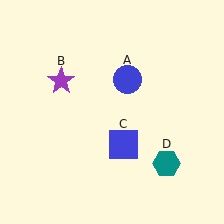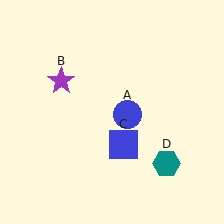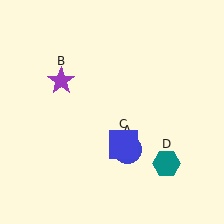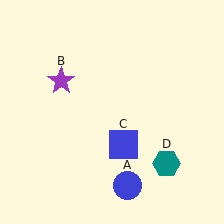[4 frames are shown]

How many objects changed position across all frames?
1 object changed position: blue circle (object A).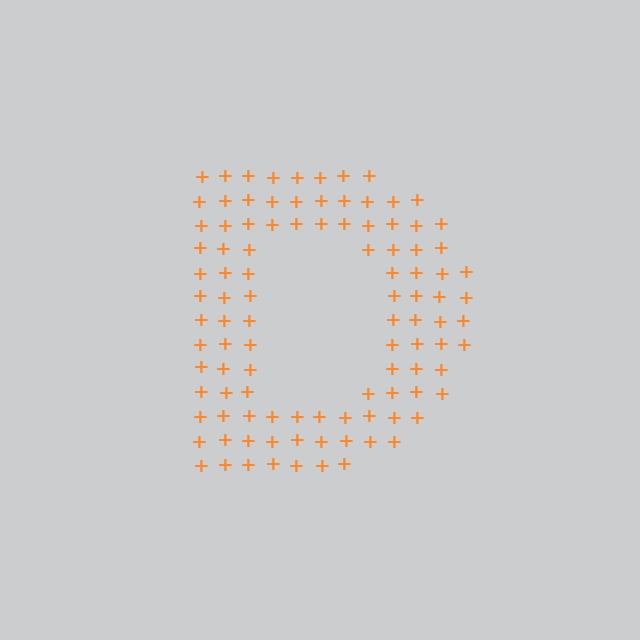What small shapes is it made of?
It is made of small plus signs.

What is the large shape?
The large shape is the letter D.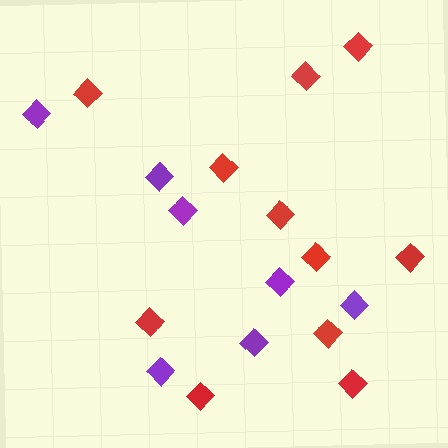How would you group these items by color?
There are 2 groups: one group of purple diamonds (7) and one group of red diamonds (11).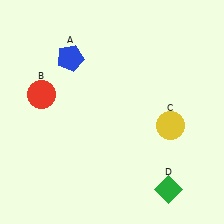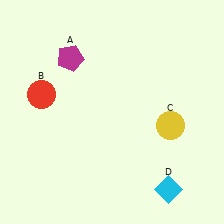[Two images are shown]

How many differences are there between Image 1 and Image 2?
There are 2 differences between the two images.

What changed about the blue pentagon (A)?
In Image 1, A is blue. In Image 2, it changed to magenta.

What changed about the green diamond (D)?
In Image 1, D is green. In Image 2, it changed to cyan.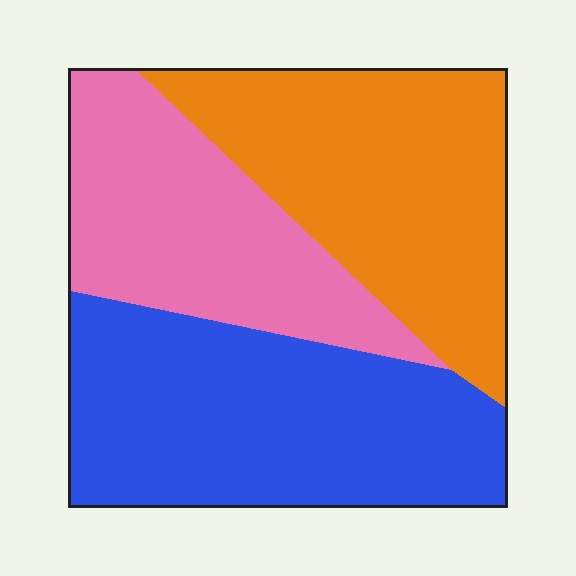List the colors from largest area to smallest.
From largest to smallest: blue, orange, pink.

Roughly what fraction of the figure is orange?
Orange takes up about one third (1/3) of the figure.